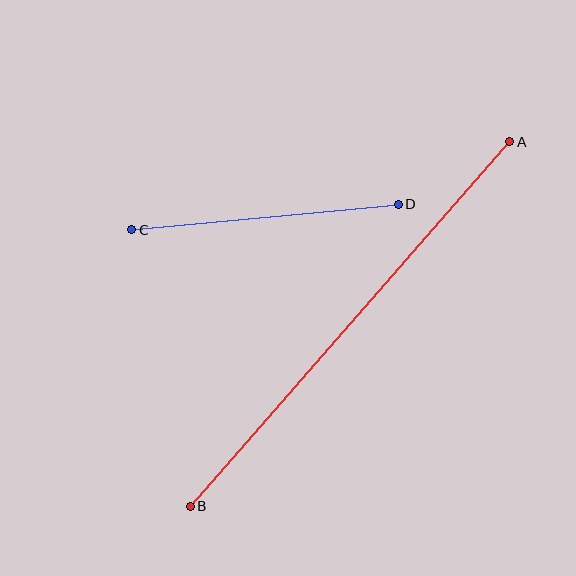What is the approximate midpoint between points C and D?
The midpoint is at approximately (265, 217) pixels.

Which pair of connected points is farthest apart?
Points A and B are farthest apart.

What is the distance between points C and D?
The distance is approximately 268 pixels.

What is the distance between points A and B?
The distance is approximately 485 pixels.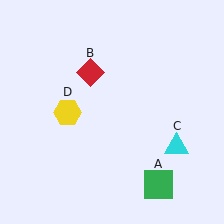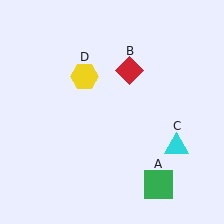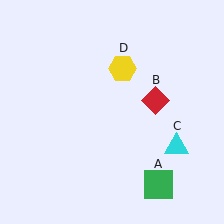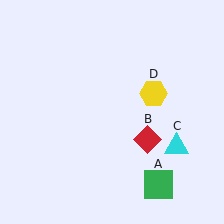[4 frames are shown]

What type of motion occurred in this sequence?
The red diamond (object B), yellow hexagon (object D) rotated clockwise around the center of the scene.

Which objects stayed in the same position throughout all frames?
Green square (object A) and cyan triangle (object C) remained stationary.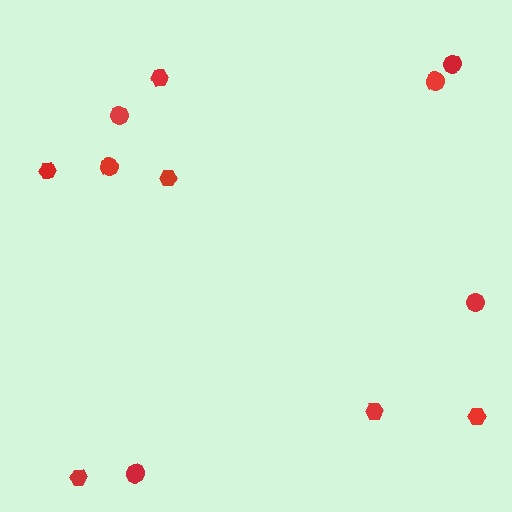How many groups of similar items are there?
There are 2 groups: one group of circles (6) and one group of hexagons (6).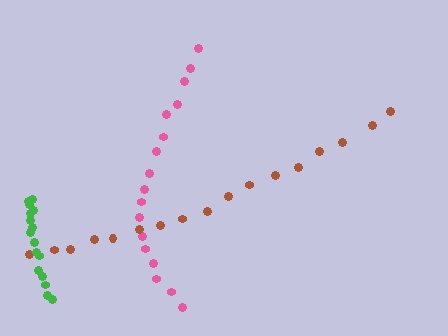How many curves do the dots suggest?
There are 3 distinct paths.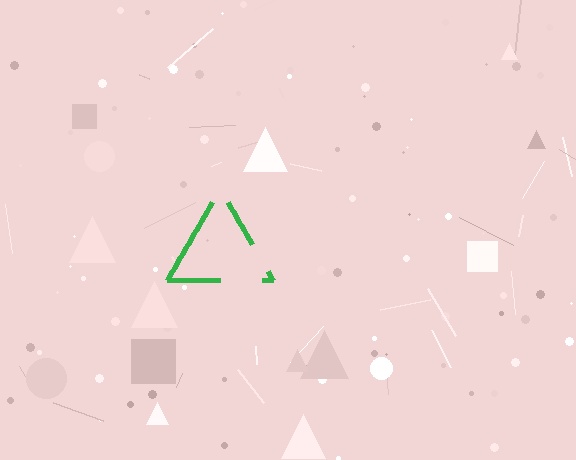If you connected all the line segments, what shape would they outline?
They would outline a triangle.